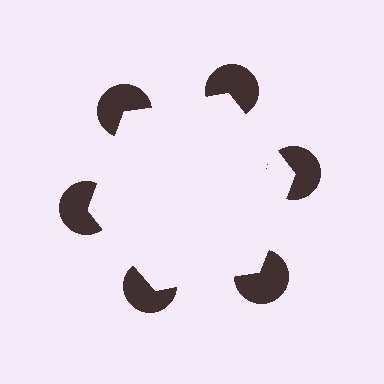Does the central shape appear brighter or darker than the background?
It typically appears slightly brighter than the background, even though no actual brightness change is drawn.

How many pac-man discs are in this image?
There are 6 — one at each vertex of the illusory hexagon.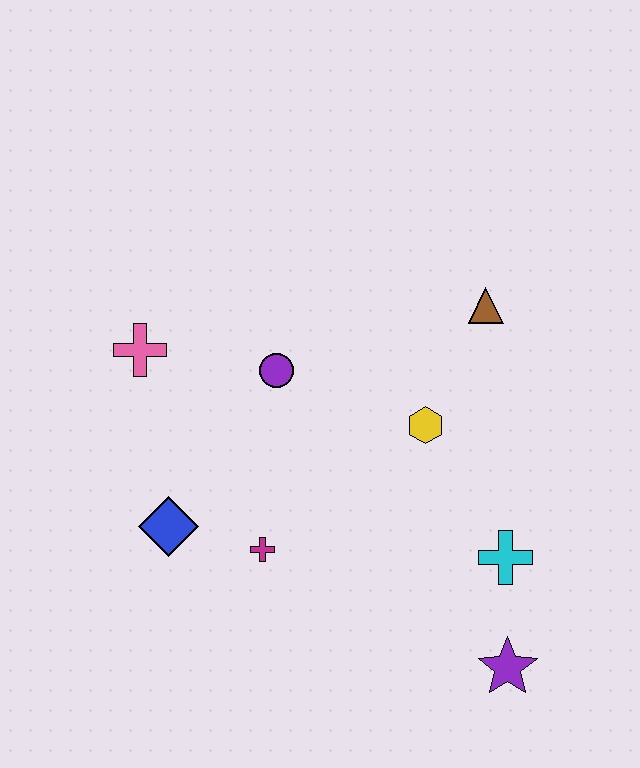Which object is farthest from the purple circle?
The purple star is farthest from the purple circle.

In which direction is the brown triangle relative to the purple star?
The brown triangle is above the purple star.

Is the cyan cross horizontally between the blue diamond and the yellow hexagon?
No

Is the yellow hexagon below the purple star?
No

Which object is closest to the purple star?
The cyan cross is closest to the purple star.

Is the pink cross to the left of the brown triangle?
Yes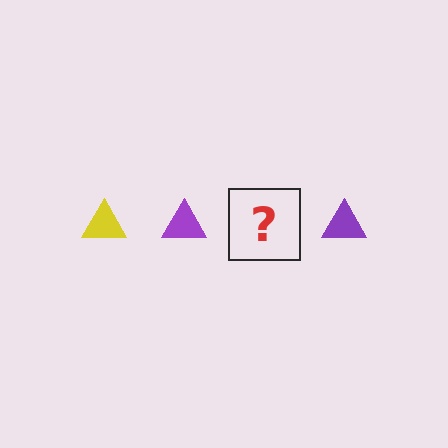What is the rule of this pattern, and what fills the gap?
The rule is that the pattern cycles through yellow, purple triangles. The gap should be filled with a yellow triangle.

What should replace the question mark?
The question mark should be replaced with a yellow triangle.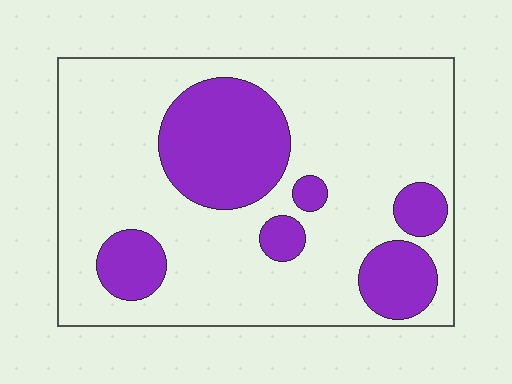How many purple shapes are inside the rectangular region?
6.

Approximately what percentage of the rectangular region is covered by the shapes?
Approximately 25%.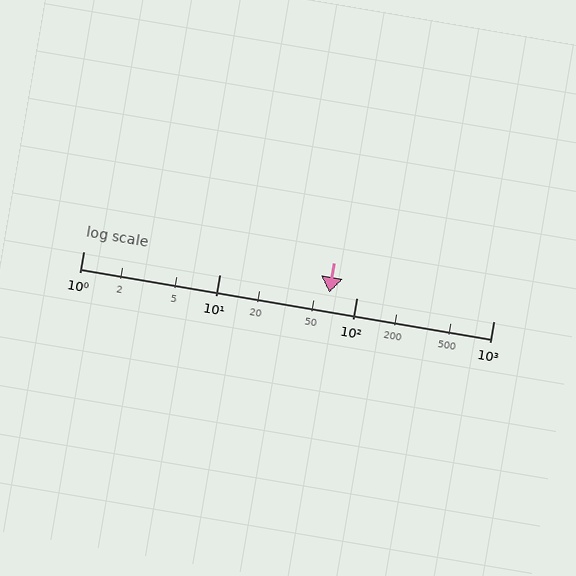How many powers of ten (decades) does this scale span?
The scale spans 3 decades, from 1 to 1000.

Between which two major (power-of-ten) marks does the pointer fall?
The pointer is between 10 and 100.